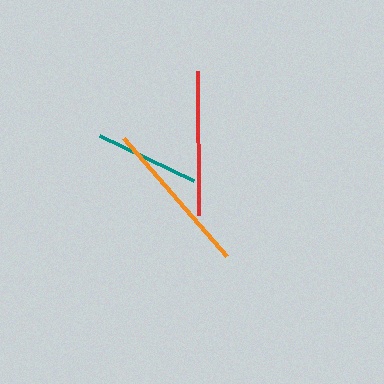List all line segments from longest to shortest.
From longest to shortest: orange, red, teal.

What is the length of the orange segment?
The orange segment is approximately 157 pixels long.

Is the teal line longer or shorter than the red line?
The red line is longer than the teal line.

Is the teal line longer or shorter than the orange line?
The orange line is longer than the teal line.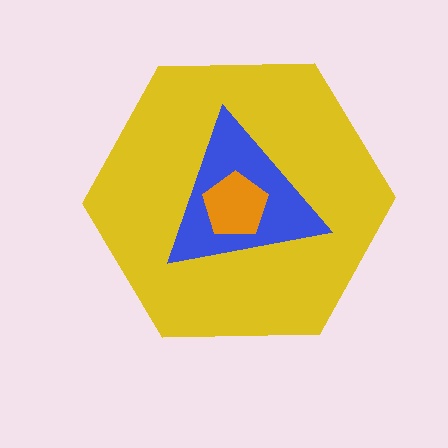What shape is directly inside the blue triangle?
The orange pentagon.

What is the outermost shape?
The yellow hexagon.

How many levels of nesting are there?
3.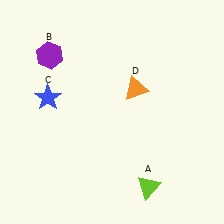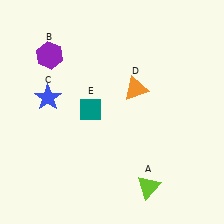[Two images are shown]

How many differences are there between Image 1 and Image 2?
There is 1 difference between the two images.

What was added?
A teal diamond (E) was added in Image 2.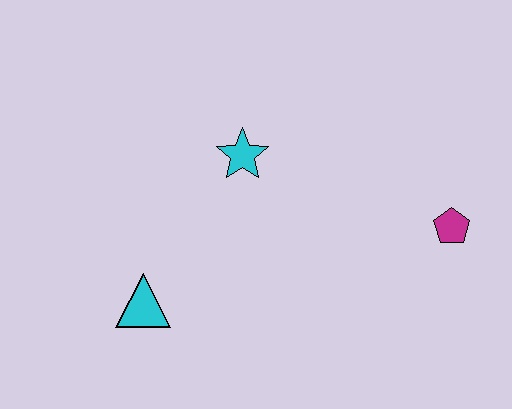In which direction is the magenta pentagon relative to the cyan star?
The magenta pentagon is to the right of the cyan star.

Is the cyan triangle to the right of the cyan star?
No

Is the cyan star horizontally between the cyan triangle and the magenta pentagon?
Yes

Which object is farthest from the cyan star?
The magenta pentagon is farthest from the cyan star.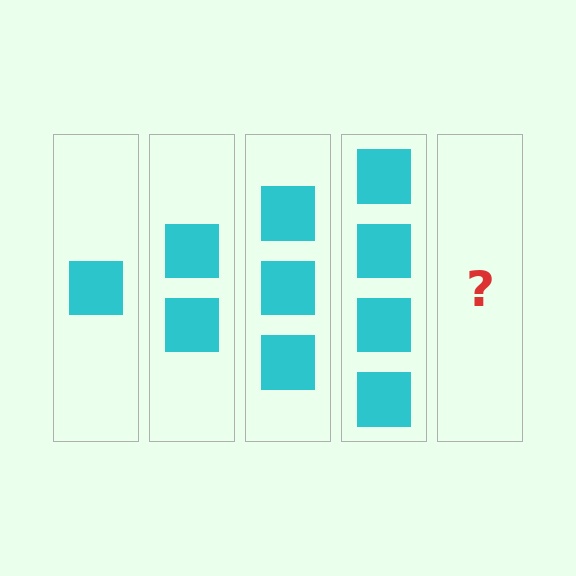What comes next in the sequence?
The next element should be 5 squares.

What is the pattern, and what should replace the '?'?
The pattern is that each step adds one more square. The '?' should be 5 squares.